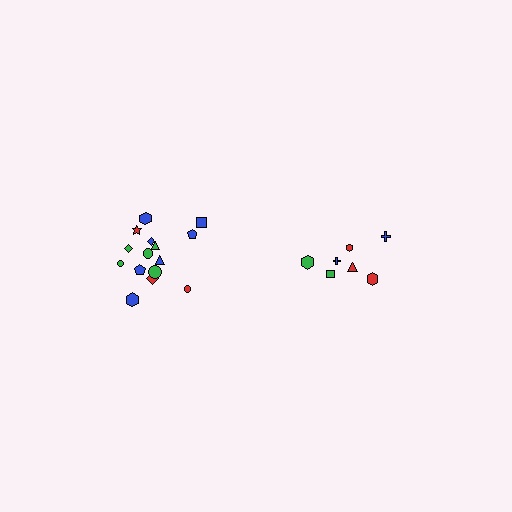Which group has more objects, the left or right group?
The left group.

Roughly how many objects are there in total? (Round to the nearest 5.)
Roughly 20 objects in total.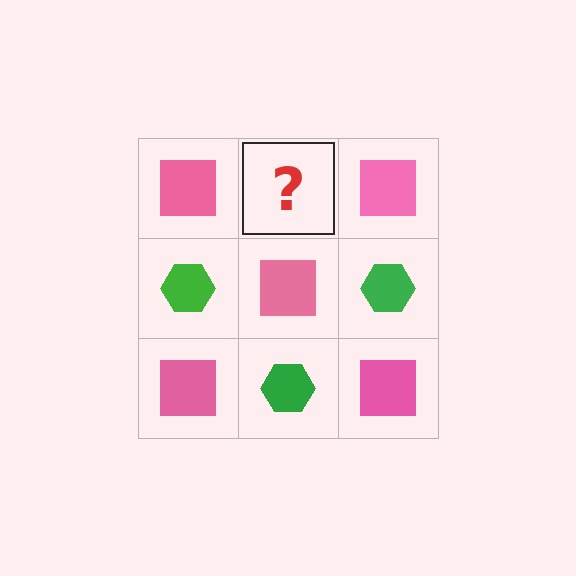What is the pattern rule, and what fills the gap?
The rule is that it alternates pink square and green hexagon in a checkerboard pattern. The gap should be filled with a green hexagon.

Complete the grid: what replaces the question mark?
The question mark should be replaced with a green hexagon.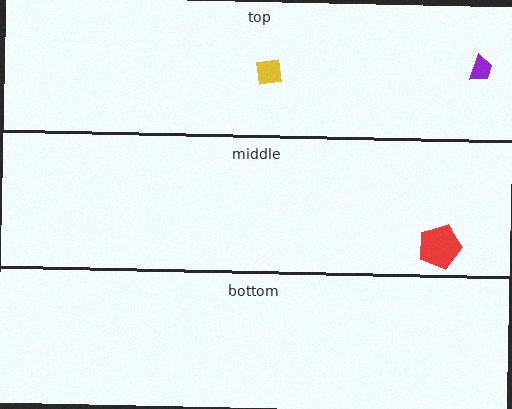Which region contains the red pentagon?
The middle region.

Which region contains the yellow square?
The top region.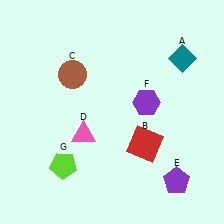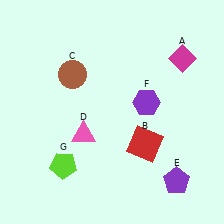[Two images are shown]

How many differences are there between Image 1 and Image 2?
There is 1 difference between the two images.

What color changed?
The diamond (A) changed from teal in Image 1 to magenta in Image 2.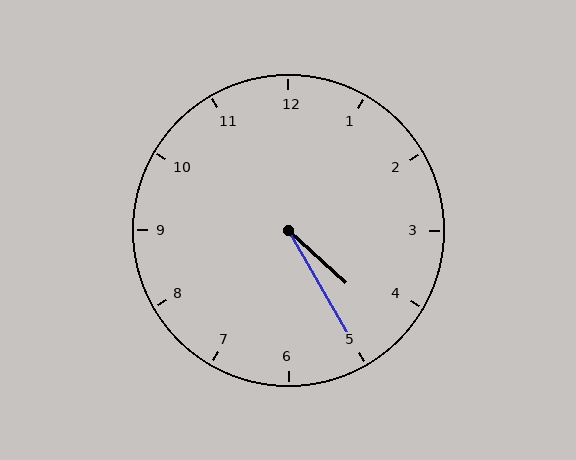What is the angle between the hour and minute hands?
Approximately 18 degrees.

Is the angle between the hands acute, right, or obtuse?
It is acute.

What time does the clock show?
4:25.